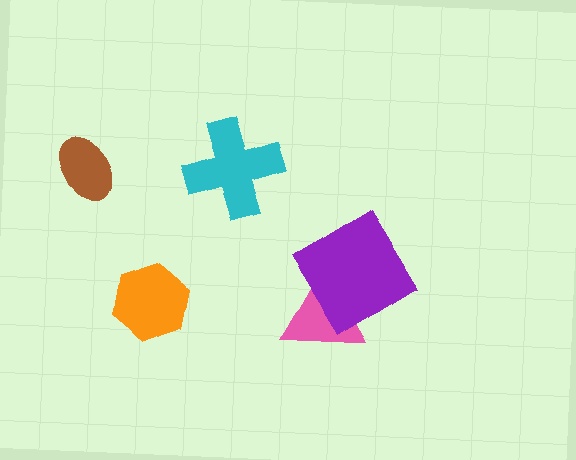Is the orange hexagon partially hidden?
No, no other shape covers it.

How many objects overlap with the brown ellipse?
0 objects overlap with the brown ellipse.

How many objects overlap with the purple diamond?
1 object overlaps with the purple diamond.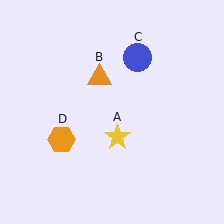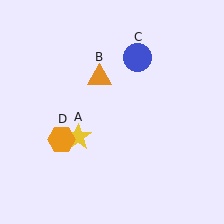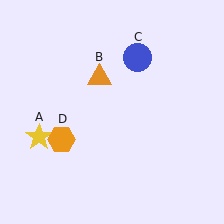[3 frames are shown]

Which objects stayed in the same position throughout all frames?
Orange triangle (object B) and blue circle (object C) and orange hexagon (object D) remained stationary.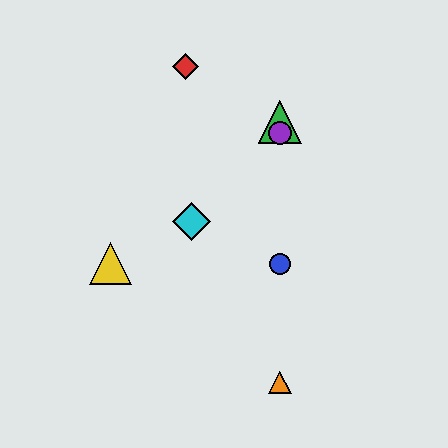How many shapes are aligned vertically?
4 shapes (the blue circle, the green triangle, the purple circle, the orange triangle) are aligned vertically.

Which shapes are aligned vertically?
The blue circle, the green triangle, the purple circle, the orange triangle are aligned vertically.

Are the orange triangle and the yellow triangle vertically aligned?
No, the orange triangle is at x≈280 and the yellow triangle is at x≈111.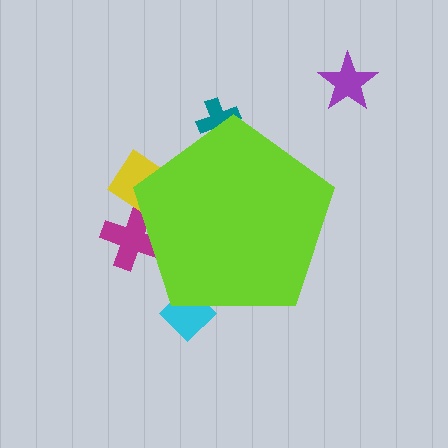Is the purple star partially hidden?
No, the purple star is fully visible.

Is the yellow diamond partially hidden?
Yes, the yellow diamond is partially hidden behind the lime pentagon.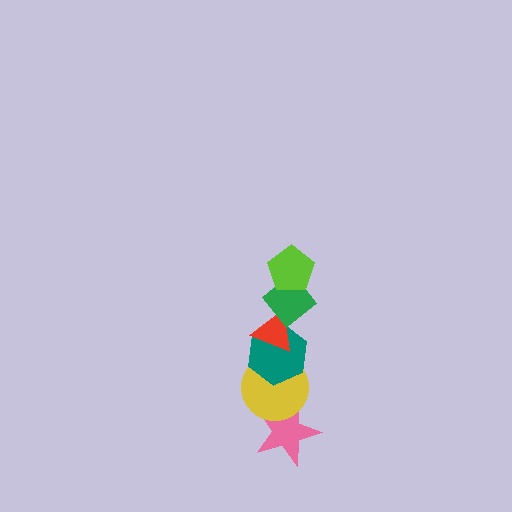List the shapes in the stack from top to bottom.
From top to bottom: the lime pentagon, the green diamond, the red triangle, the teal hexagon, the yellow circle, the pink star.